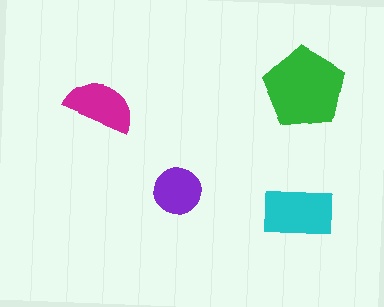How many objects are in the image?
There are 4 objects in the image.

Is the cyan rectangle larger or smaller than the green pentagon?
Smaller.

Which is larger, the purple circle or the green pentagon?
The green pentagon.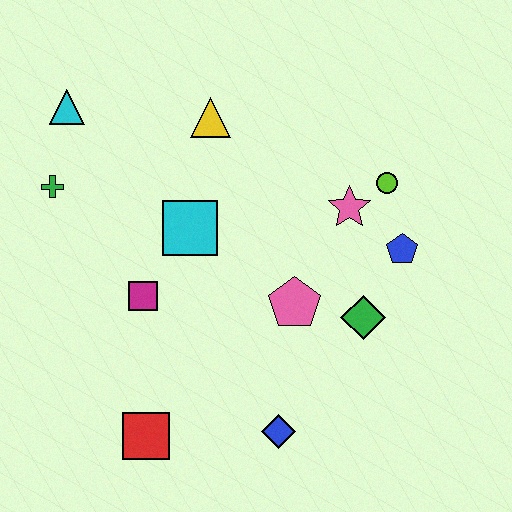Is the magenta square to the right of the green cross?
Yes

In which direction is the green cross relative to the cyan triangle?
The green cross is below the cyan triangle.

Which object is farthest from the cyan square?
The blue diamond is farthest from the cyan square.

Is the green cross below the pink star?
No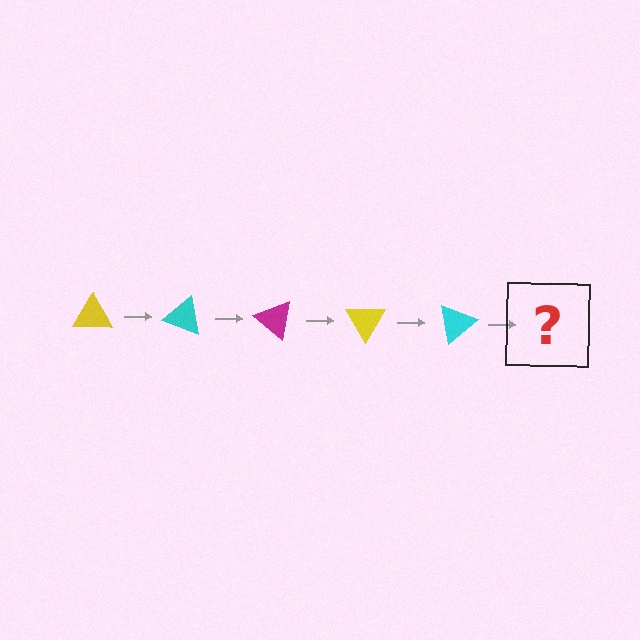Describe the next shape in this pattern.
It should be a magenta triangle, rotated 100 degrees from the start.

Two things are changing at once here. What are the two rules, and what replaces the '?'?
The two rules are that it rotates 20 degrees each step and the color cycles through yellow, cyan, and magenta. The '?' should be a magenta triangle, rotated 100 degrees from the start.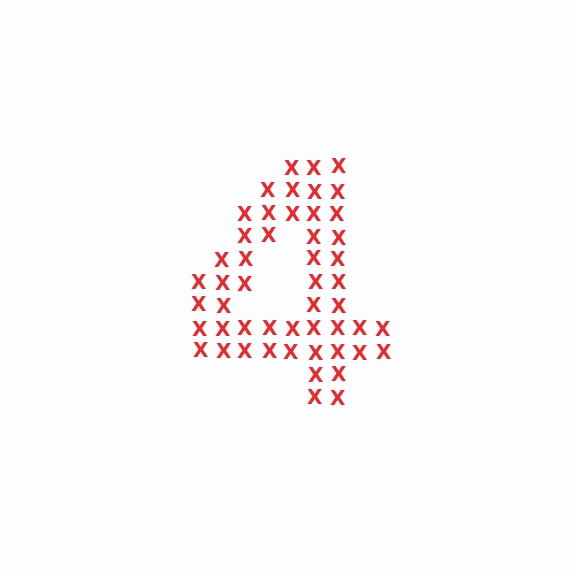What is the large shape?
The large shape is the digit 4.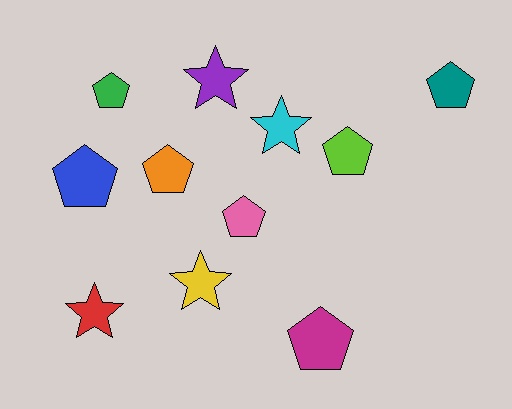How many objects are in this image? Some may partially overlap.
There are 11 objects.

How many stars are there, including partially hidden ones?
There are 4 stars.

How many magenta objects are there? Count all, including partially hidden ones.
There is 1 magenta object.